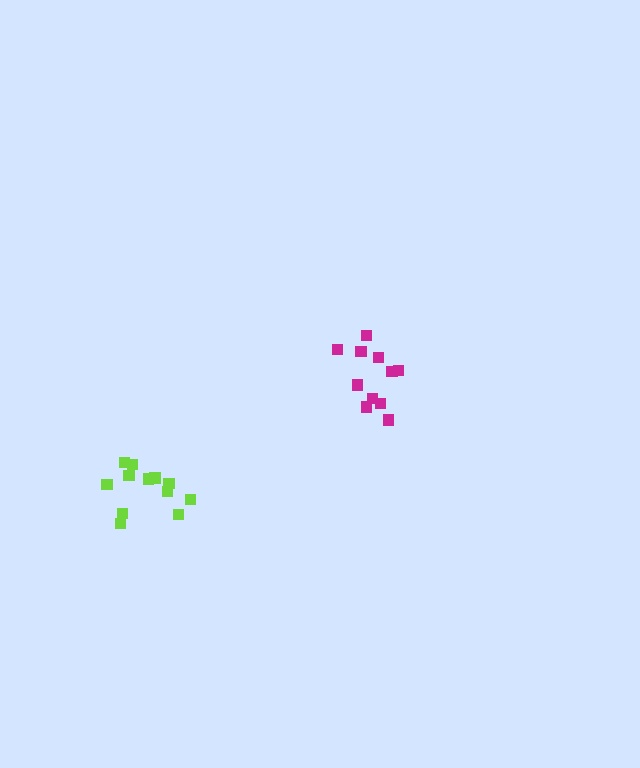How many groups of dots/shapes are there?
There are 2 groups.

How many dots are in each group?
Group 1: 11 dots, Group 2: 12 dots (23 total).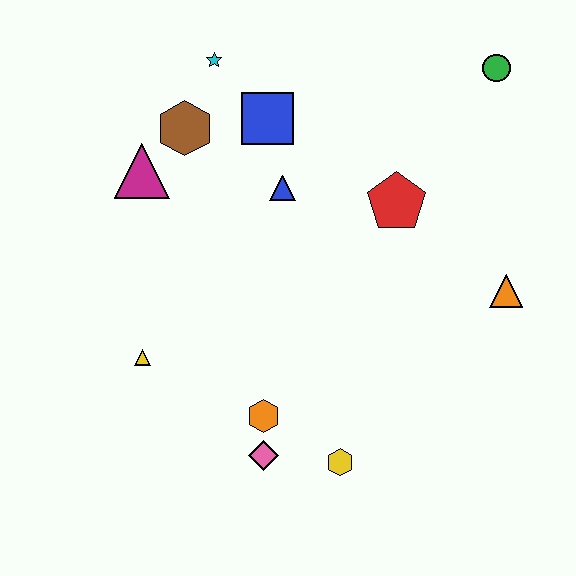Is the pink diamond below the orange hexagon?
Yes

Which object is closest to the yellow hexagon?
The pink diamond is closest to the yellow hexagon.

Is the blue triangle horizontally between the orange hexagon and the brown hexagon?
No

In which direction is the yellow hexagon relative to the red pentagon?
The yellow hexagon is below the red pentagon.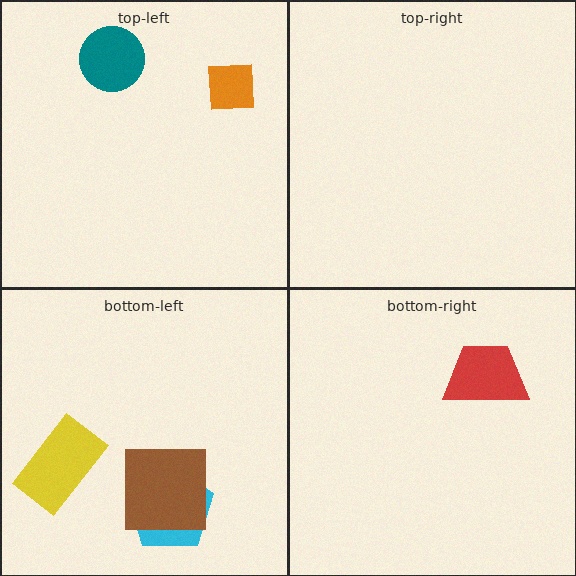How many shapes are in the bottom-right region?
1.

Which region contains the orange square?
The top-left region.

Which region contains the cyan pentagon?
The bottom-left region.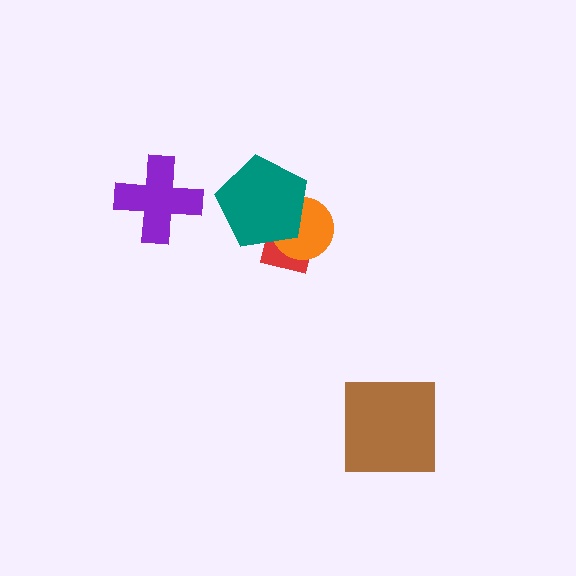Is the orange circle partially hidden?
Yes, it is partially covered by another shape.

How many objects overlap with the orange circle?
2 objects overlap with the orange circle.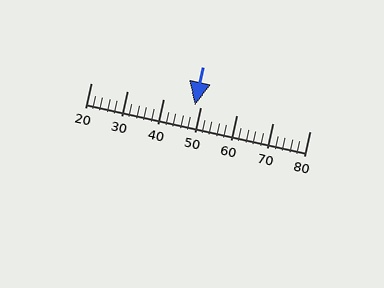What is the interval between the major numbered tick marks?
The major tick marks are spaced 10 units apart.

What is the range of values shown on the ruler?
The ruler shows values from 20 to 80.